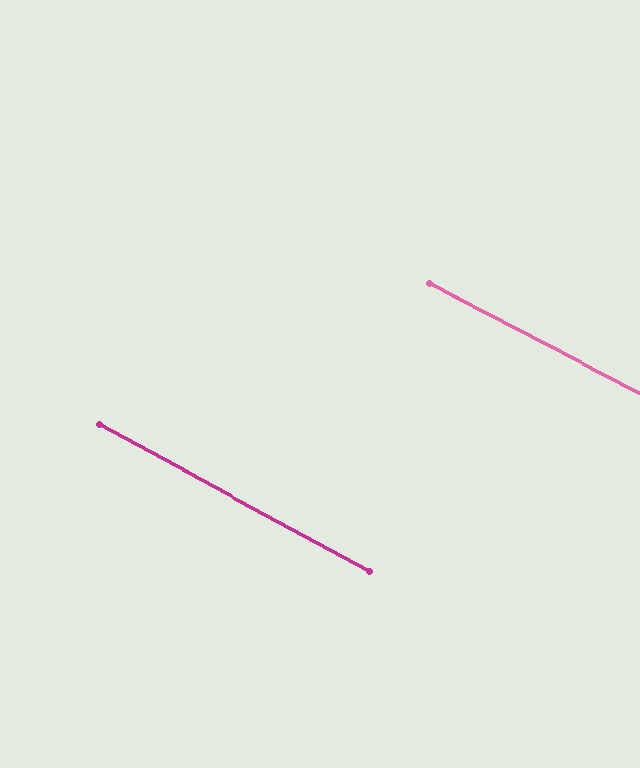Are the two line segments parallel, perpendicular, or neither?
Parallel — their directions differ by only 1.0°.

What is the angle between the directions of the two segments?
Approximately 1 degree.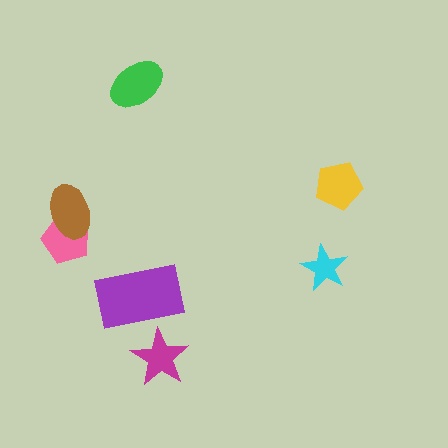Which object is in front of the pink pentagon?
The brown ellipse is in front of the pink pentagon.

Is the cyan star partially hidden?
No, no other shape covers it.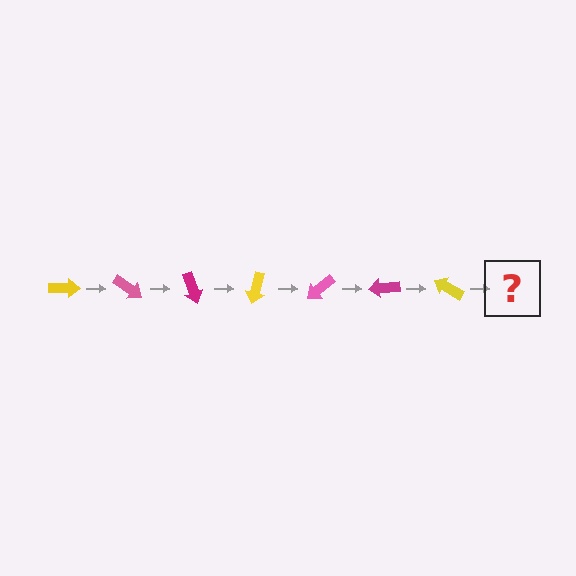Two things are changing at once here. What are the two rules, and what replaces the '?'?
The two rules are that it rotates 35 degrees each step and the color cycles through yellow, pink, and magenta. The '?' should be a pink arrow, rotated 245 degrees from the start.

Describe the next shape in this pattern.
It should be a pink arrow, rotated 245 degrees from the start.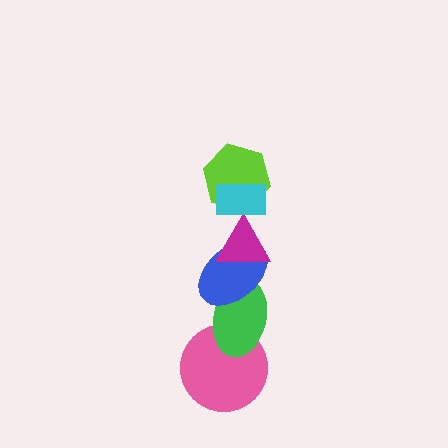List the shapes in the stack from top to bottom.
From top to bottom: the cyan rectangle, the lime hexagon, the magenta triangle, the blue ellipse, the green ellipse, the pink circle.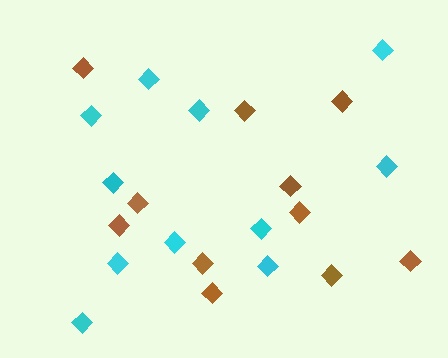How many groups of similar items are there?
There are 2 groups: one group of cyan diamonds (11) and one group of brown diamonds (11).